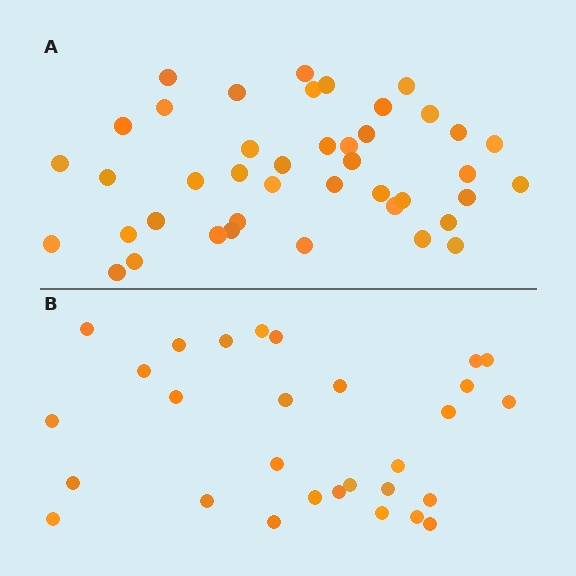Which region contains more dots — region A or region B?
Region A (the top region) has more dots.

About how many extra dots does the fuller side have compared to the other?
Region A has approximately 15 more dots than region B.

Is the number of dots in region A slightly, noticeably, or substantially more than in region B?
Region A has noticeably more, but not dramatically so. The ratio is roughly 1.4 to 1.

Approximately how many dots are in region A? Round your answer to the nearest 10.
About 40 dots. (The exact count is 42, which rounds to 40.)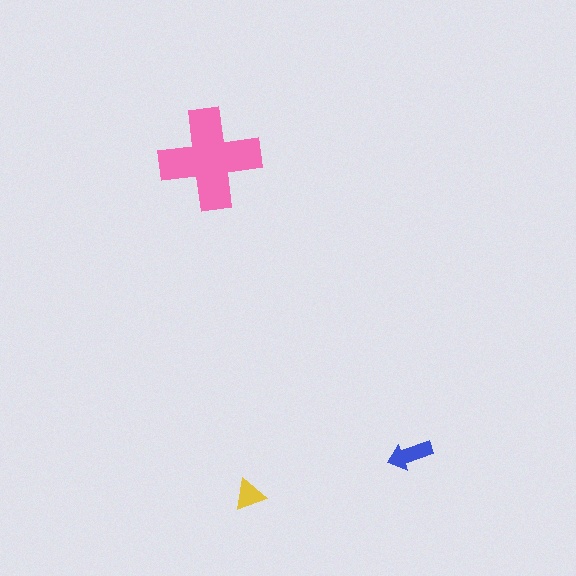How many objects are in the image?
There are 3 objects in the image.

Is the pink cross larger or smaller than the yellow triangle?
Larger.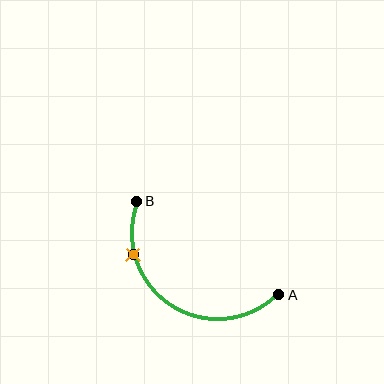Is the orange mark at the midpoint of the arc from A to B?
No. The orange mark lies on the arc but is closer to endpoint B. The arc midpoint would be at the point on the curve equidistant along the arc from both A and B.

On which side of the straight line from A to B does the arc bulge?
The arc bulges below the straight line connecting A and B.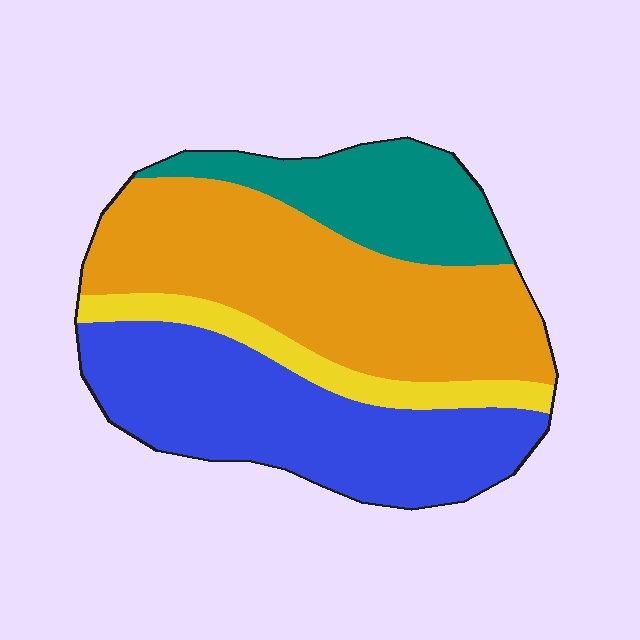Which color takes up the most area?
Orange, at roughly 40%.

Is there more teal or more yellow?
Teal.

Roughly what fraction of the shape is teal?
Teal covers 17% of the shape.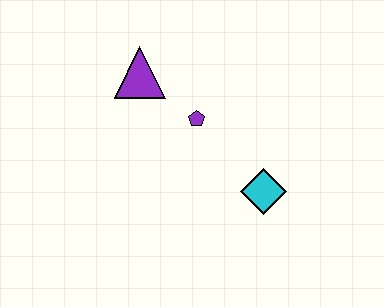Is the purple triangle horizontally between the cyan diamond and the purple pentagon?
No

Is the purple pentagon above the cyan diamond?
Yes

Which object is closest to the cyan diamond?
The purple pentagon is closest to the cyan diamond.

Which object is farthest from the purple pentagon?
The cyan diamond is farthest from the purple pentagon.